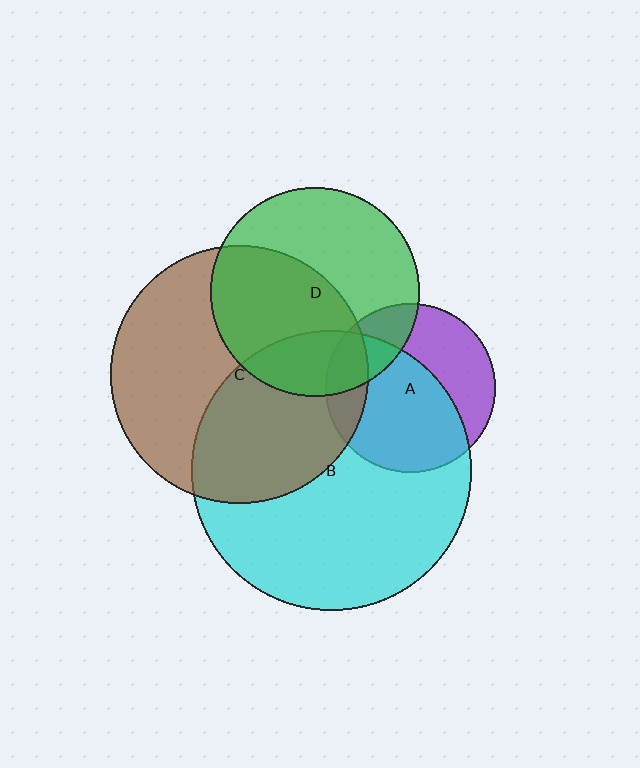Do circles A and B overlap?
Yes.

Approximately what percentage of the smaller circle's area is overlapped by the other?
Approximately 65%.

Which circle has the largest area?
Circle B (cyan).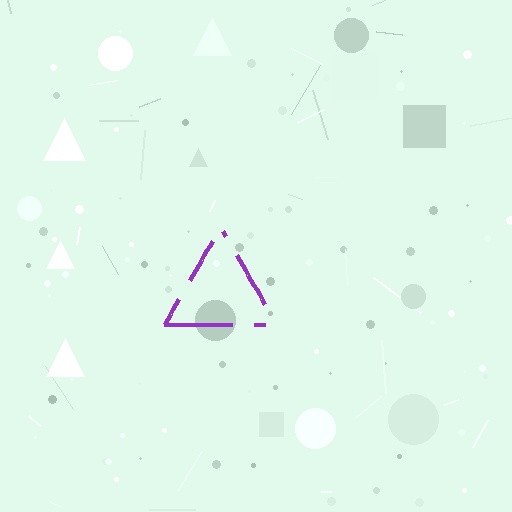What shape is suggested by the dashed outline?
The dashed outline suggests a triangle.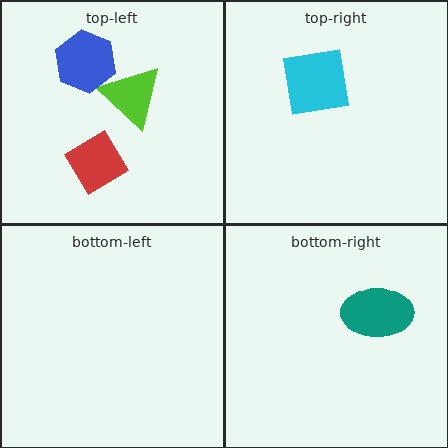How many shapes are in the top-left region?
3.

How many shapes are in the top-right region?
1.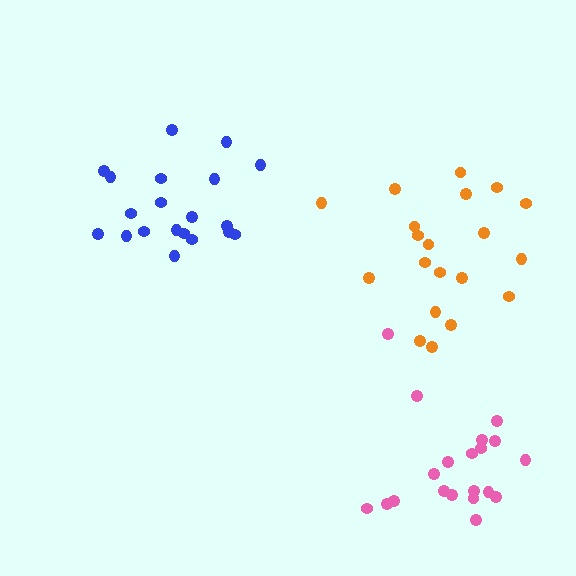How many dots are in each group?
Group 1: 20 dots, Group 2: 20 dots, Group 3: 20 dots (60 total).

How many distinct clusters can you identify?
There are 3 distinct clusters.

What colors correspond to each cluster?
The clusters are colored: pink, blue, orange.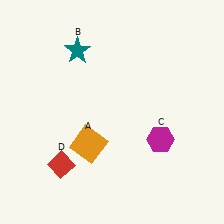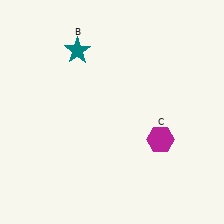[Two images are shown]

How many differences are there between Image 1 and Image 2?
There are 2 differences between the two images.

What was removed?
The red diamond (D), the orange square (A) were removed in Image 2.